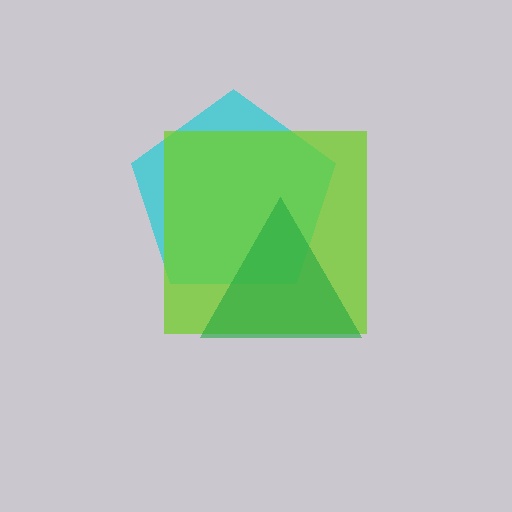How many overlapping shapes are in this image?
There are 3 overlapping shapes in the image.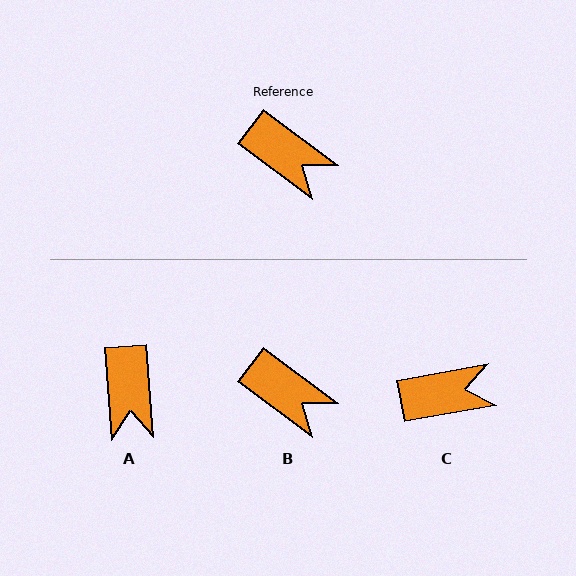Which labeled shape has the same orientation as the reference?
B.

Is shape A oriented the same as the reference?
No, it is off by about 49 degrees.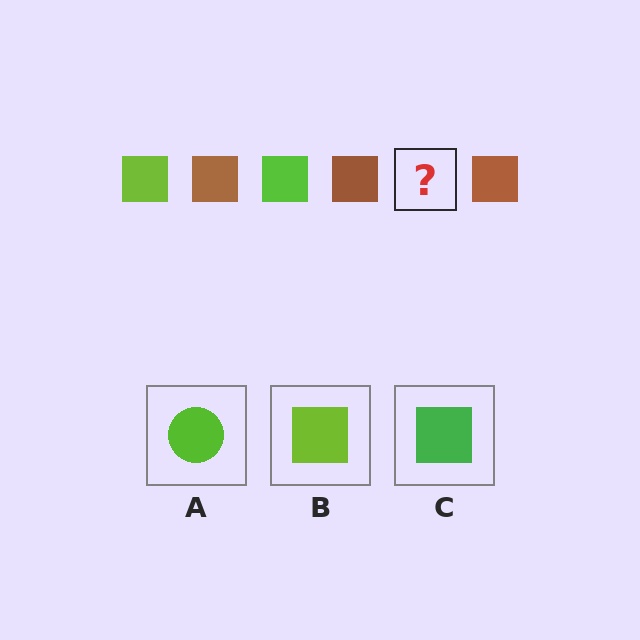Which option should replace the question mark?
Option B.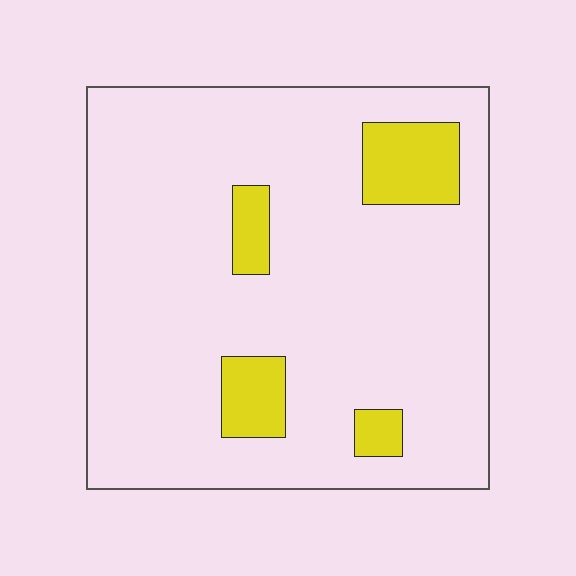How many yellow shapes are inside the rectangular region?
4.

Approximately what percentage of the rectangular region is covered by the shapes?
Approximately 10%.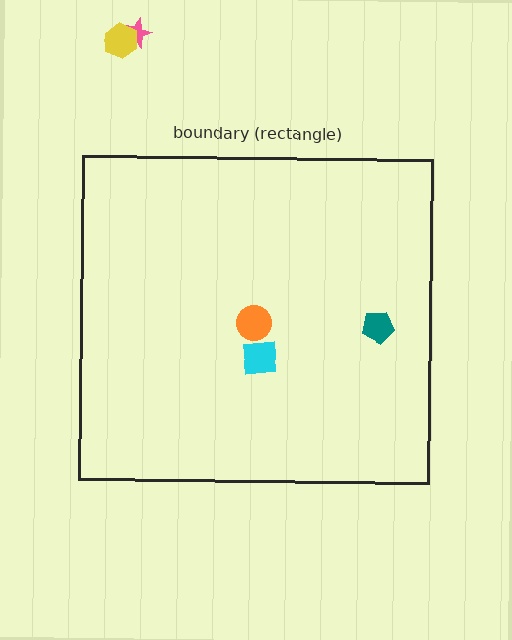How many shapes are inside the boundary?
3 inside, 2 outside.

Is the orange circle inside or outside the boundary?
Inside.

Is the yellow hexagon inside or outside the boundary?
Outside.